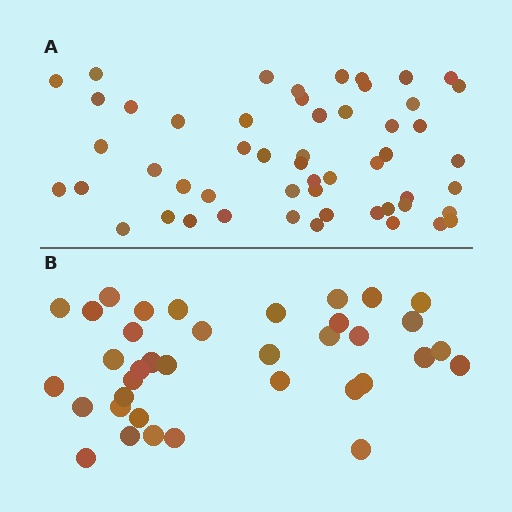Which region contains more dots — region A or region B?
Region A (the top region) has more dots.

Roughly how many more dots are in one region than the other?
Region A has approximately 15 more dots than region B.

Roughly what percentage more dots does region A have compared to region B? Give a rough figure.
About 45% more.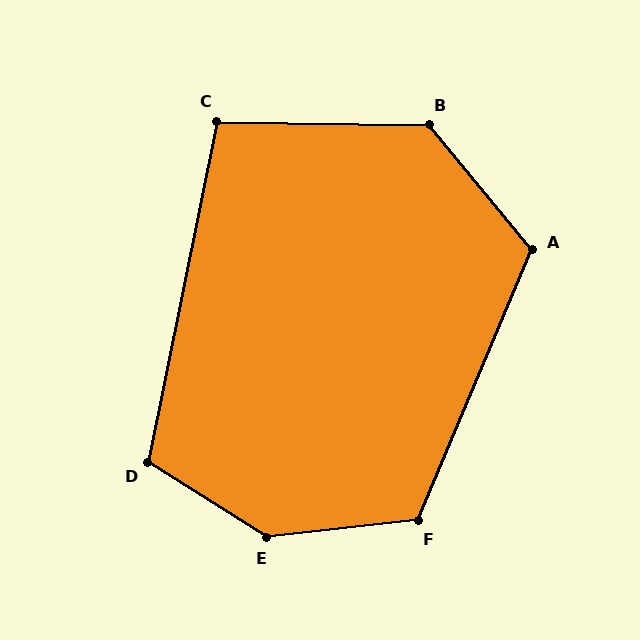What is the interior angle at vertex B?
Approximately 130 degrees (obtuse).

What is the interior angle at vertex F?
Approximately 119 degrees (obtuse).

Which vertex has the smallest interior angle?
C, at approximately 101 degrees.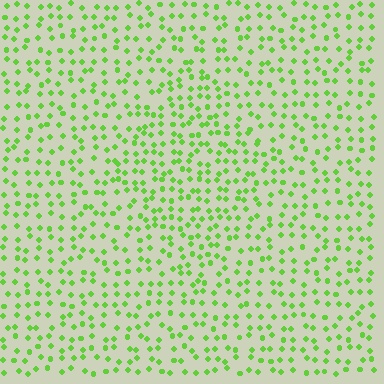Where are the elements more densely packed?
The elements are more densely packed inside the diamond boundary.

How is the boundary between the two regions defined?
The boundary is defined by a change in element density (approximately 1.4x ratio). All elements are the same color, size, and shape.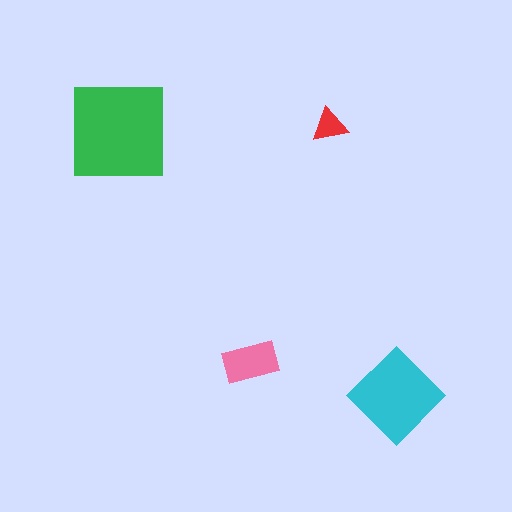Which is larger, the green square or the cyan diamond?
The green square.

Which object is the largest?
The green square.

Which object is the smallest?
The red triangle.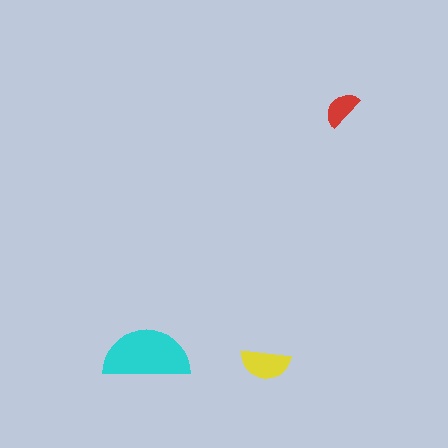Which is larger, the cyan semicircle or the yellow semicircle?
The cyan one.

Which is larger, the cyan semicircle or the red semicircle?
The cyan one.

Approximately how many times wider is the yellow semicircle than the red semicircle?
About 1.5 times wider.